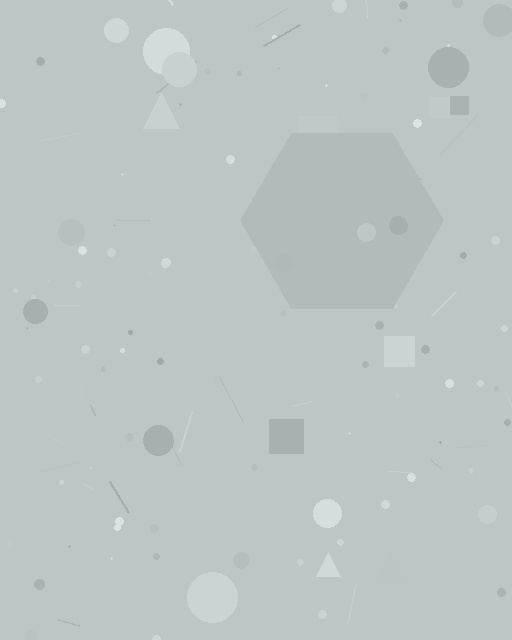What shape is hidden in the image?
A hexagon is hidden in the image.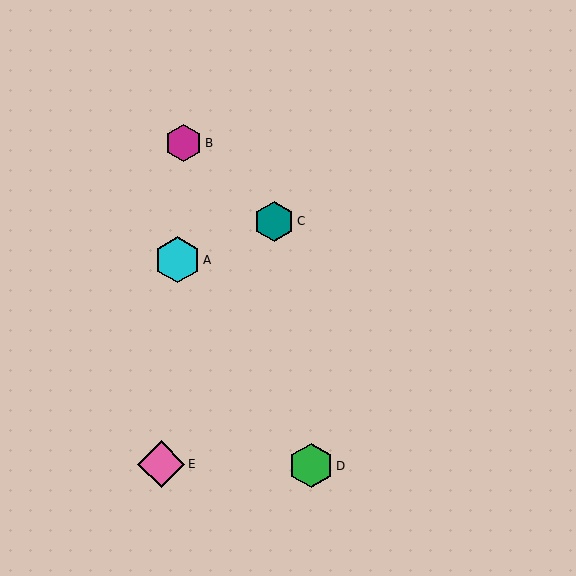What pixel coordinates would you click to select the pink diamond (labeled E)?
Click at (161, 464) to select the pink diamond E.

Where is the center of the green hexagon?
The center of the green hexagon is at (311, 466).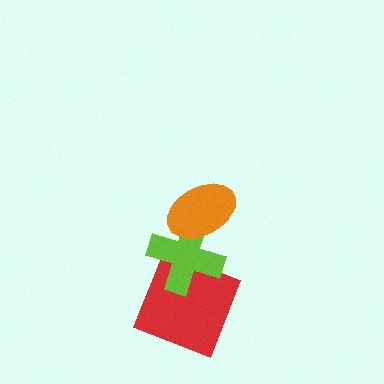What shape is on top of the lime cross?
The orange ellipse is on top of the lime cross.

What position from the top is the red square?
The red square is 3rd from the top.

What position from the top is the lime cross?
The lime cross is 2nd from the top.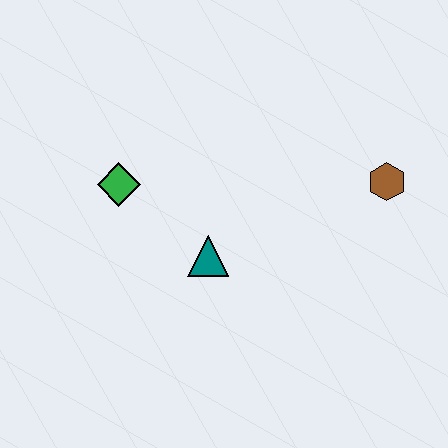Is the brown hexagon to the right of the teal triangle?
Yes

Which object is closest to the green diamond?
The teal triangle is closest to the green diamond.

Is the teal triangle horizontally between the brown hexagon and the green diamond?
Yes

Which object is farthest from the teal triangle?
The brown hexagon is farthest from the teal triangle.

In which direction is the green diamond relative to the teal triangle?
The green diamond is to the left of the teal triangle.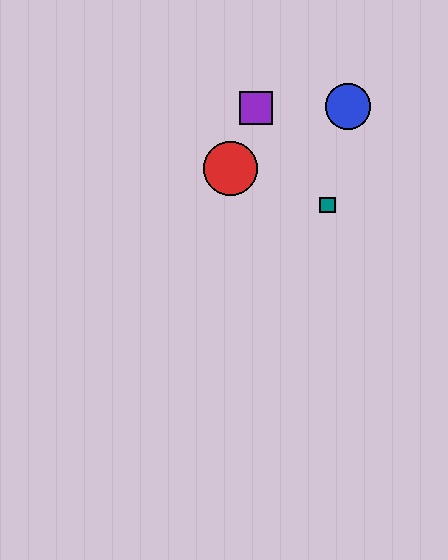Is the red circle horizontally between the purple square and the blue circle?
No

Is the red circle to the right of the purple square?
No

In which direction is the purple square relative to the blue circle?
The purple square is to the left of the blue circle.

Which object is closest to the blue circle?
The purple square is closest to the blue circle.